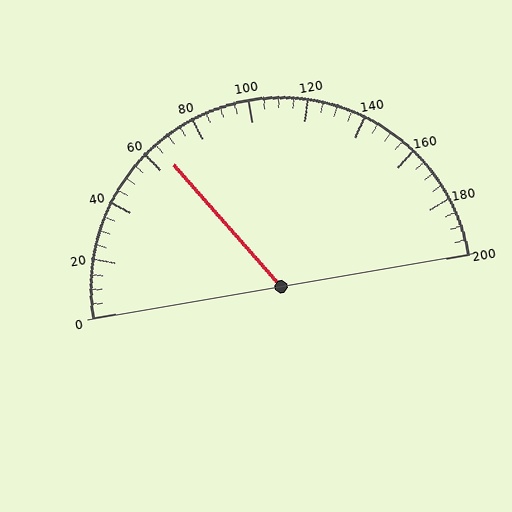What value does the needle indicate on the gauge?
The needle indicates approximately 65.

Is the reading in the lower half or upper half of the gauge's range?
The reading is in the lower half of the range (0 to 200).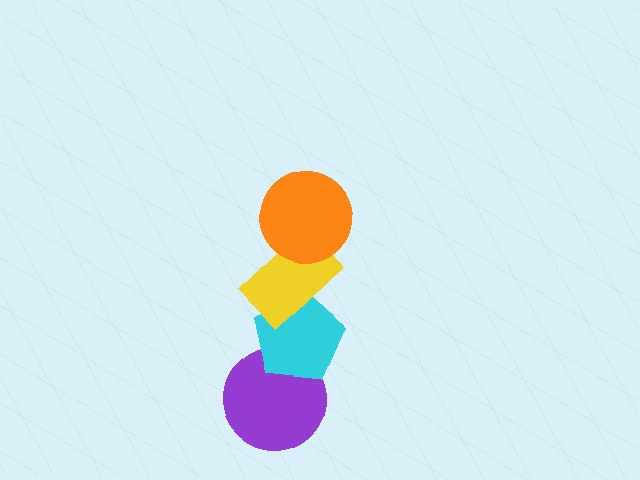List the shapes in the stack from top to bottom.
From top to bottom: the orange circle, the yellow rectangle, the cyan pentagon, the purple circle.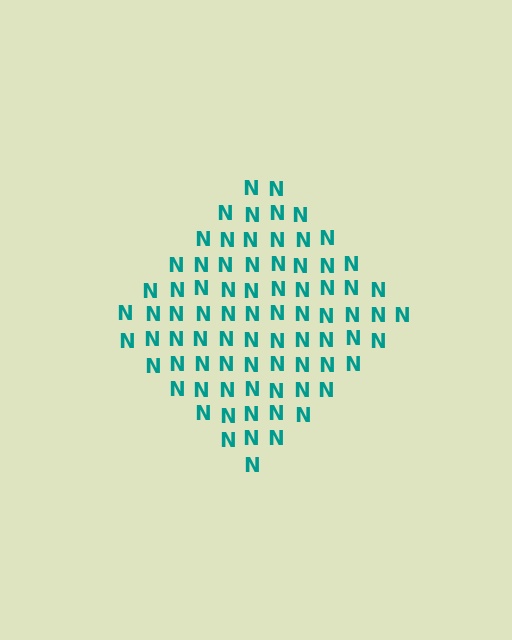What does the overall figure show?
The overall figure shows a diamond.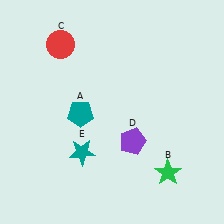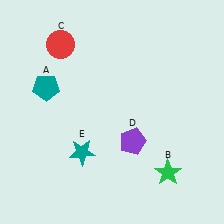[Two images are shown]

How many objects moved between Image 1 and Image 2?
1 object moved between the two images.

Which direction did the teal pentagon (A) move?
The teal pentagon (A) moved left.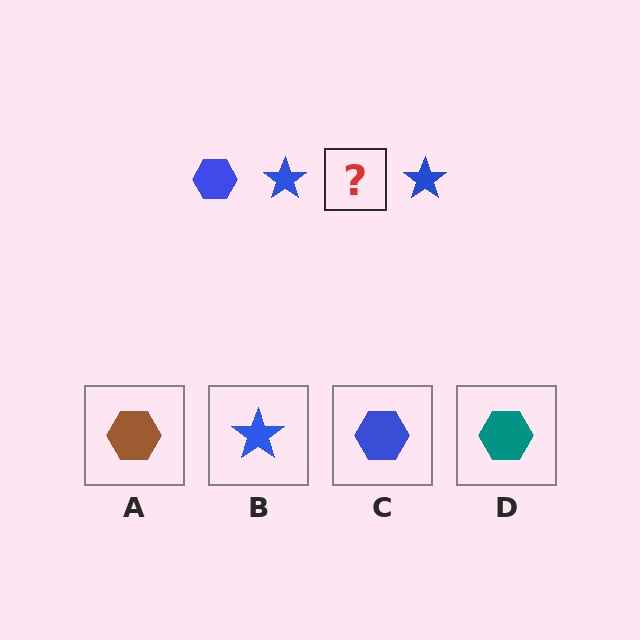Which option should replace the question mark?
Option C.